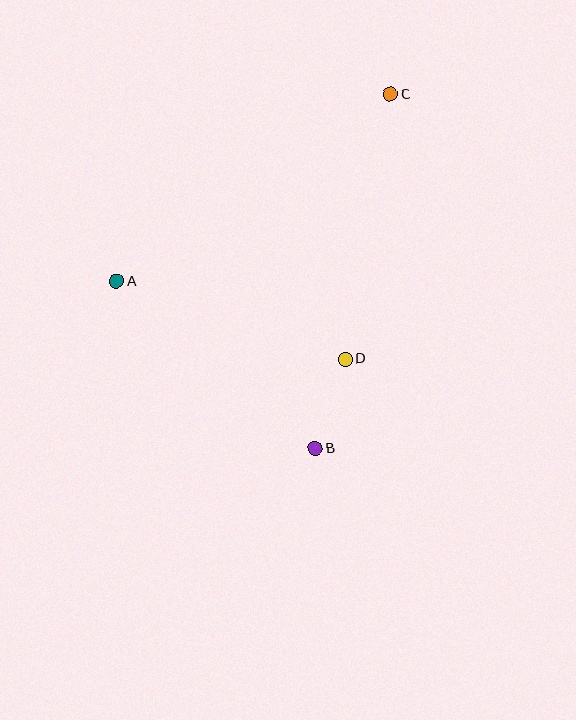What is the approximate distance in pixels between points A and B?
The distance between A and B is approximately 260 pixels.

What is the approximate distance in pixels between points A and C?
The distance between A and C is approximately 332 pixels.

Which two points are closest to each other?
Points B and D are closest to each other.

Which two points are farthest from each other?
Points B and C are farthest from each other.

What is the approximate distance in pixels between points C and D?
The distance between C and D is approximately 269 pixels.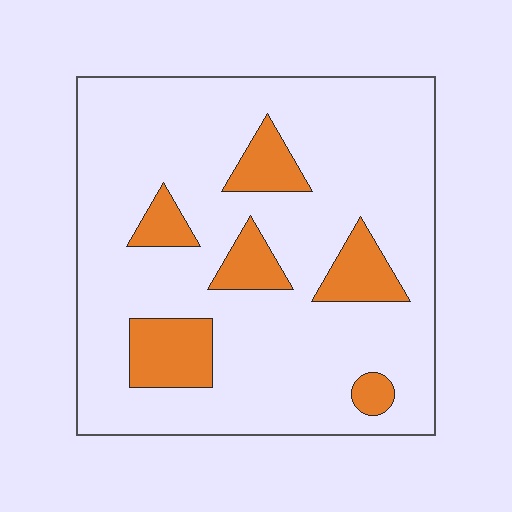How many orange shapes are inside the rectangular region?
6.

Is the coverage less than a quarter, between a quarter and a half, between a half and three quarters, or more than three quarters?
Less than a quarter.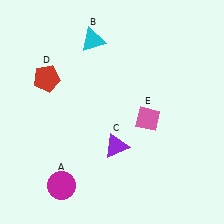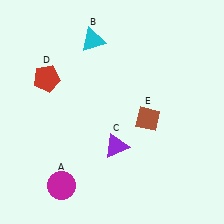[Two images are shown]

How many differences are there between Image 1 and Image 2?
There is 1 difference between the two images.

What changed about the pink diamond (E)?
In Image 1, E is pink. In Image 2, it changed to brown.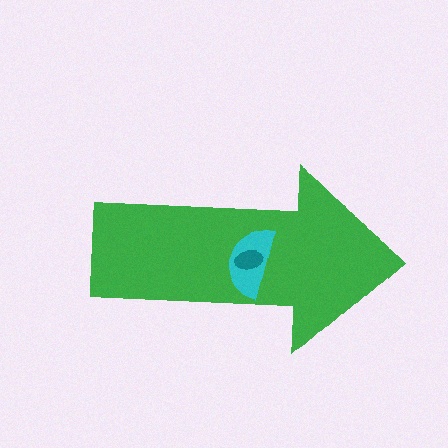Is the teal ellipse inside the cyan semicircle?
Yes.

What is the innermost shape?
The teal ellipse.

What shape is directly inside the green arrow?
The cyan semicircle.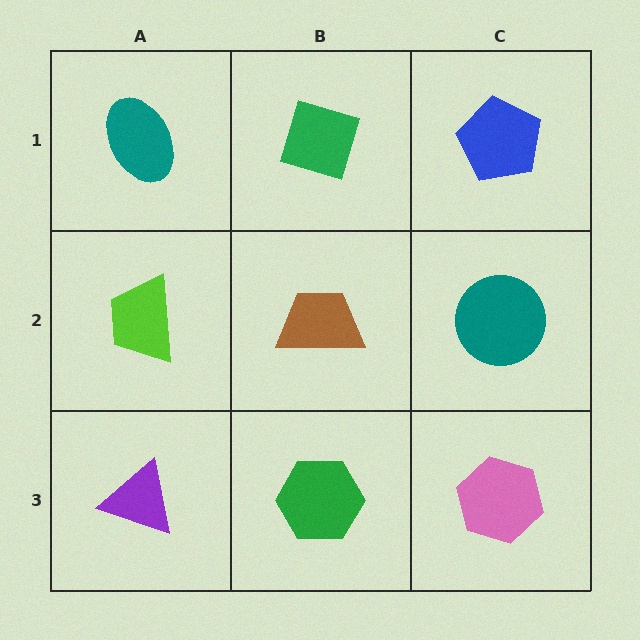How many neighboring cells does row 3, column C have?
2.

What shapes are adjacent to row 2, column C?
A blue pentagon (row 1, column C), a pink hexagon (row 3, column C), a brown trapezoid (row 2, column B).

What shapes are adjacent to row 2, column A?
A teal ellipse (row 1, column A), a purple triangle (row 3, column A), a brown trapezoid (row 2, column B).